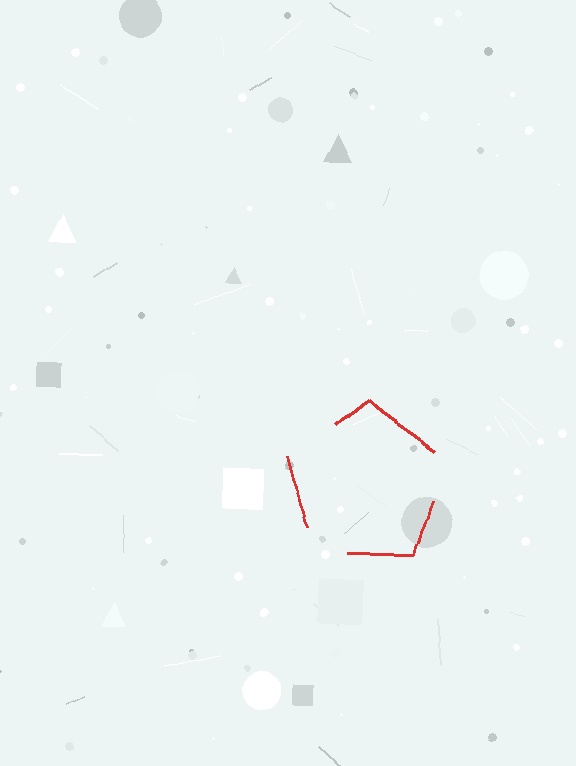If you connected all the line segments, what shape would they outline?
They would outline a pentagon.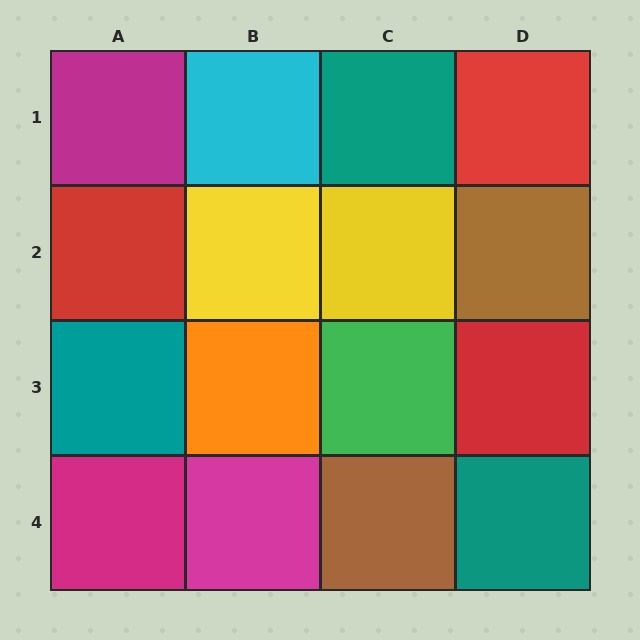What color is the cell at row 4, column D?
Teal.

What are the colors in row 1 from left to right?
Magenta, cyan, teal, red.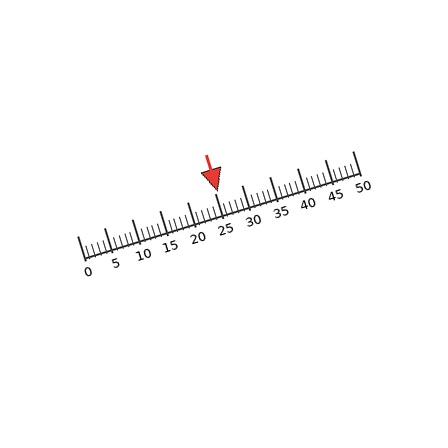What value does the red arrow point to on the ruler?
The red arrow points to approximately 26.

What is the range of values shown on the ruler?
The ruler shows values from 0 to 50.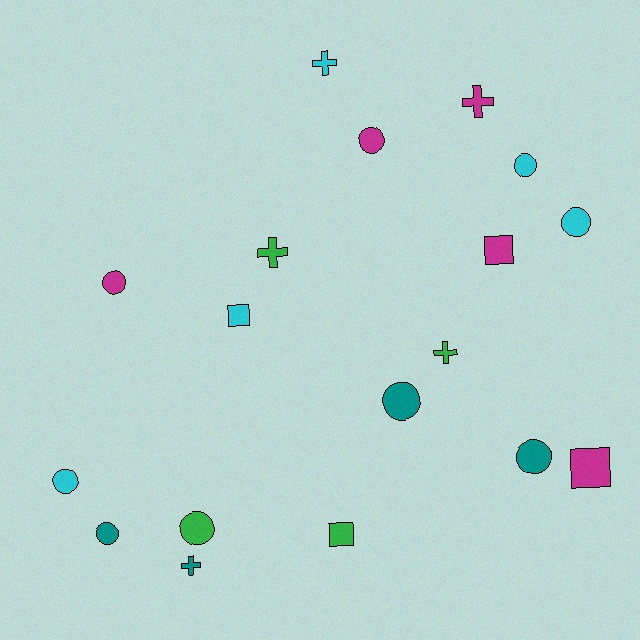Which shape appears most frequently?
Circle, with 9 objects.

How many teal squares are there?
There are no teal squares.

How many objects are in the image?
There are 18 objects.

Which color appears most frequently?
Magenta, with 5 objects.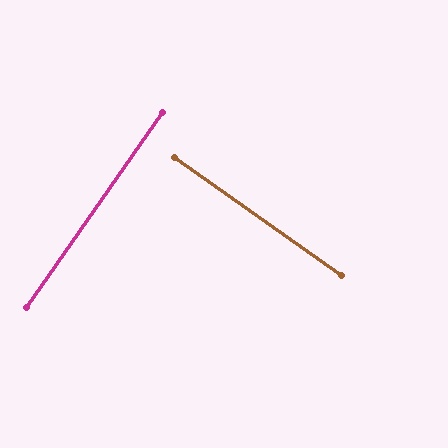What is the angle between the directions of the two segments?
Approximately 90 degrees.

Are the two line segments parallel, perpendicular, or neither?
Perpendicular — they meet at approximately 90°.